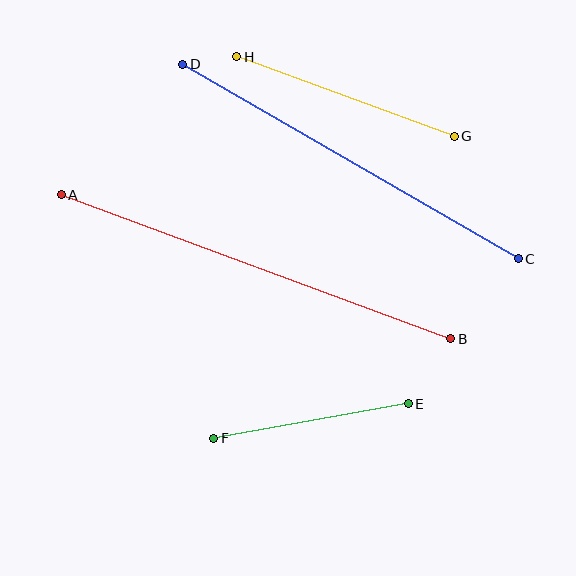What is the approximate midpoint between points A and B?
The midpoint is at approximately (256, 267) pixels.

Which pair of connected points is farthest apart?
Points A and B are farthest apart.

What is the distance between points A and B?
The distance is approximately 415 pixels.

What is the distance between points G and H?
The distance is approximately 232 pixels.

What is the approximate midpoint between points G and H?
The midpoint is at approximately (346, 97) pixels.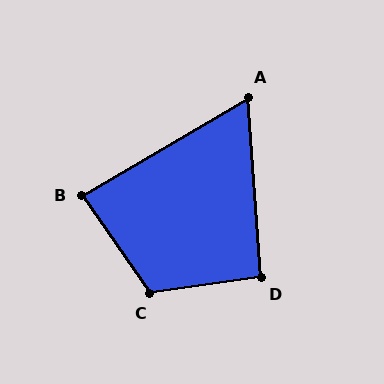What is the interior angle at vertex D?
Approximately 94 degrees (approximately right).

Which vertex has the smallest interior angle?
A, at approximately 64 degrees.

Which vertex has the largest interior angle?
C, at approximately 116 degrees.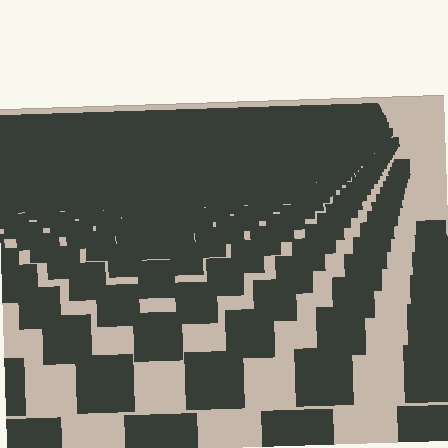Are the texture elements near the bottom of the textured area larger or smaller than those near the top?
Larger. Near the bottom, elements are closer to the viewer and appear at a bigger on-screen size.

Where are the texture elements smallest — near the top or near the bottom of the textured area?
Near the top.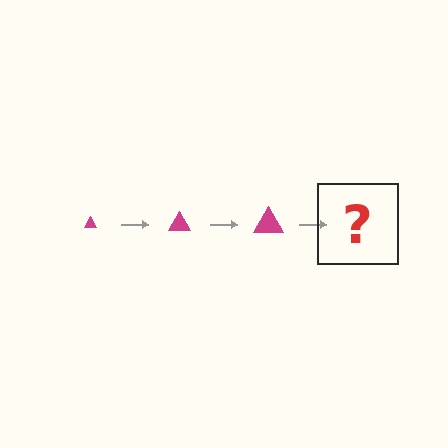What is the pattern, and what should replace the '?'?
The pattern is that the triangle gets progressively larger each step. The '?' should be a magenta triangle, larger than the previous one.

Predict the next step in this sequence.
The next step is a magenta triangle, larger than the previous one.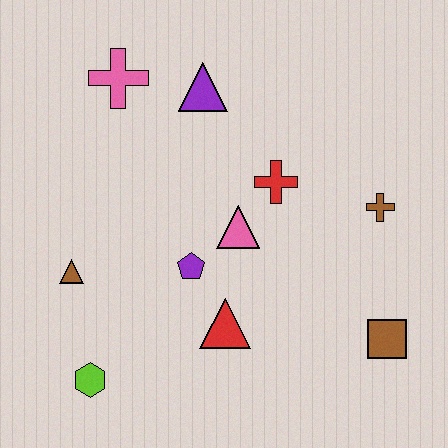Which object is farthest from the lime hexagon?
The brown cross is farthest from the lime hexagon.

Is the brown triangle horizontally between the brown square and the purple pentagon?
No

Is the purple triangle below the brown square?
No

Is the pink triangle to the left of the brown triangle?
No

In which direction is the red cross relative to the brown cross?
The red cross is to the left of the brown cross.